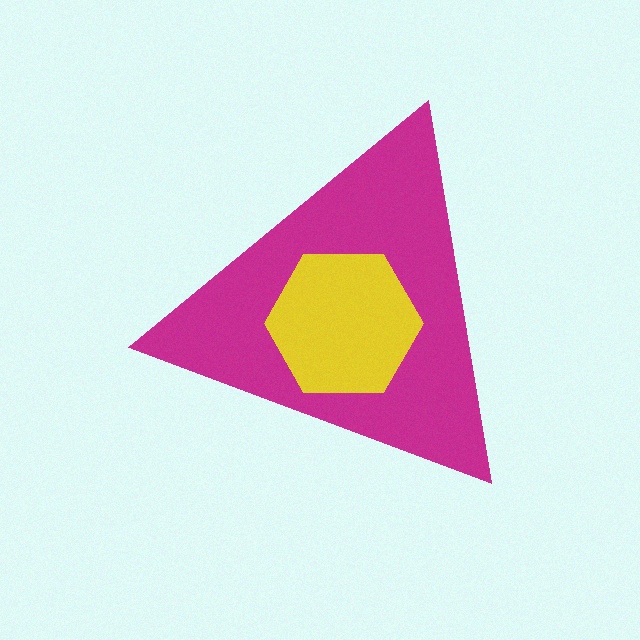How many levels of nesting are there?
2.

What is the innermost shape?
The yellow hexagon.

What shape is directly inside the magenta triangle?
The yellow hexagon.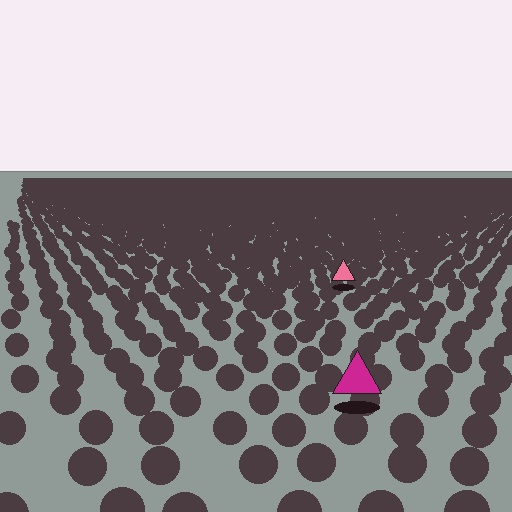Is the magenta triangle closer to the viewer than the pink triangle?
Yes. The magenta triangle is closer — you can tell from the texture gradient: the ground texture is coarser near it.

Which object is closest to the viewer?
The magenta triangle is closest. The texture marks near it are larger and more spread out.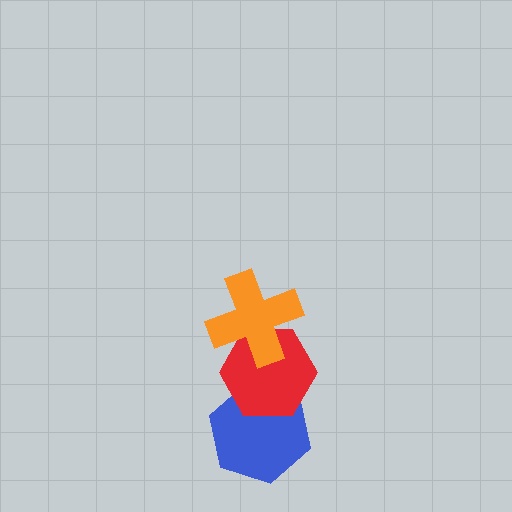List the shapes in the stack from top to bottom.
From top to bottom: the orange cross, the red hexagon, the blue hexagon.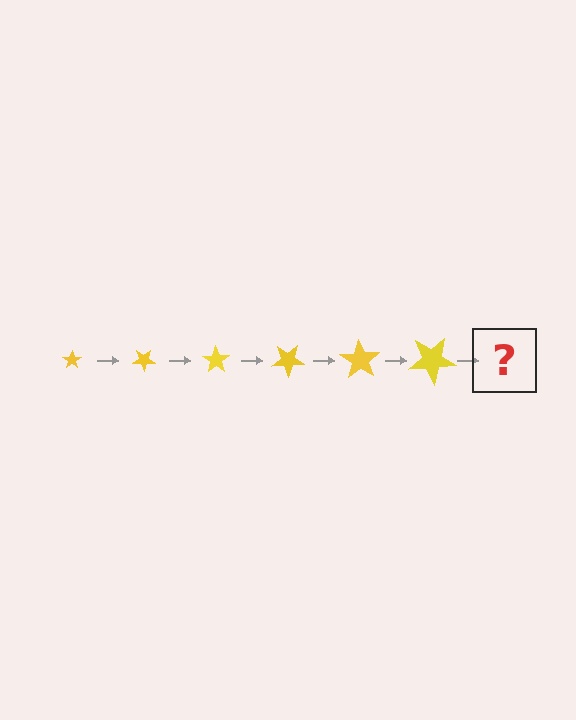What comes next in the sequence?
The next element should be a star, larger than the previous one and rotated 210 degrees from the start.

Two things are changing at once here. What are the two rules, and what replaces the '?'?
The two rules are that the star grows larger each step and it rotates 35 degrees each step. The '?' should be a star, larger than the previous one and rotated 210 degrees from the start.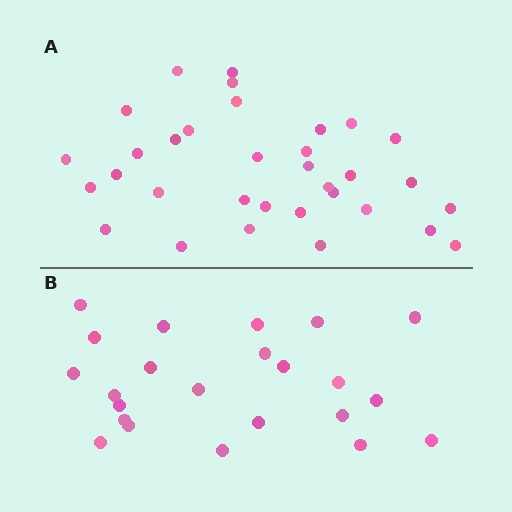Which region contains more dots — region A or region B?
Region A (the top region) has more dots.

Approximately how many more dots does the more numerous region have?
Region A has roughly 10 or so more dots than region B.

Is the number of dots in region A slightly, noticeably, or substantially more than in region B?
Region A has noticeably more, but not dramatically so. The ratio is roughly 1.4 to 1.